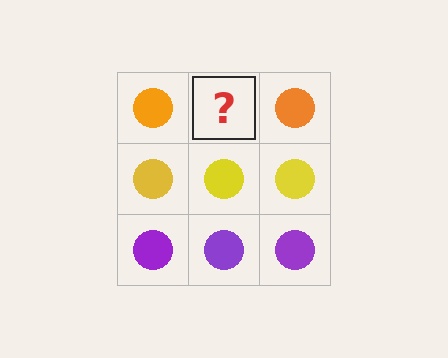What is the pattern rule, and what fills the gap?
The rule is that each row has a consistent color. The gap should be filled with an orange circle.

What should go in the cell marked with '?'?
The missing cell should contain an orange circle.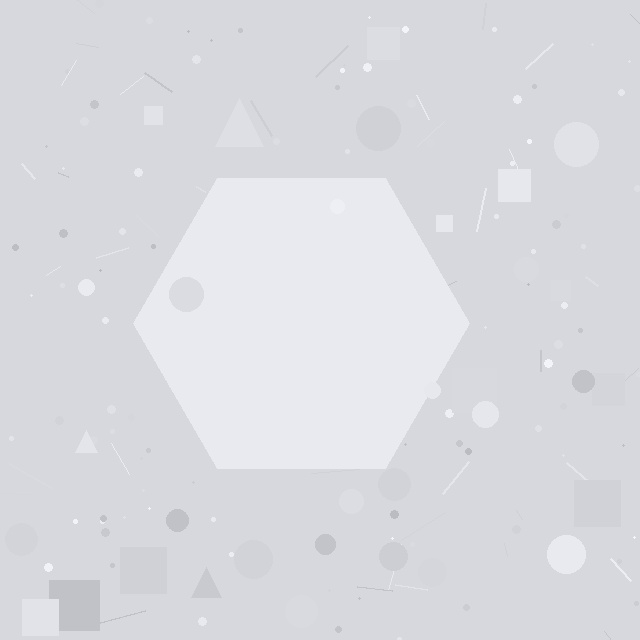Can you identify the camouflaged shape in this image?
The camouflaged shape is a hexagon.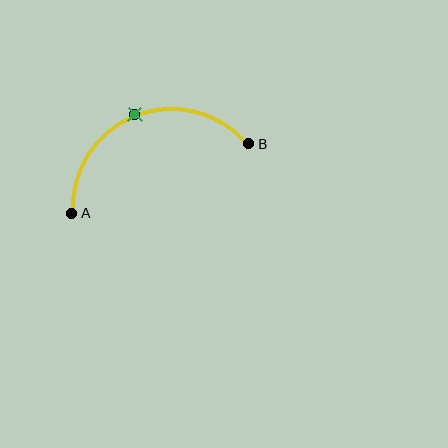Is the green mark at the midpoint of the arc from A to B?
Yes. The green mark lies on the arc at equal arc-length from both A and B — it is the arc midpoint.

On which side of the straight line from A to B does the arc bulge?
The arc bulges above the straight line connecting A and B.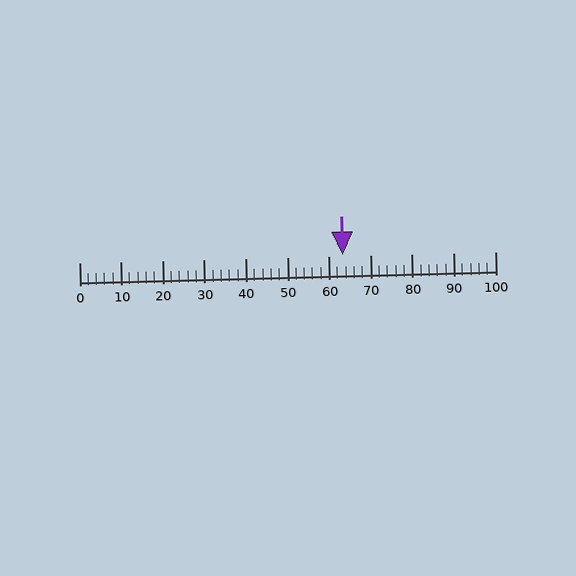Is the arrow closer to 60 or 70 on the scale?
The arrow is closer to 60.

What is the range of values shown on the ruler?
The ruler shows values from 0 to 100.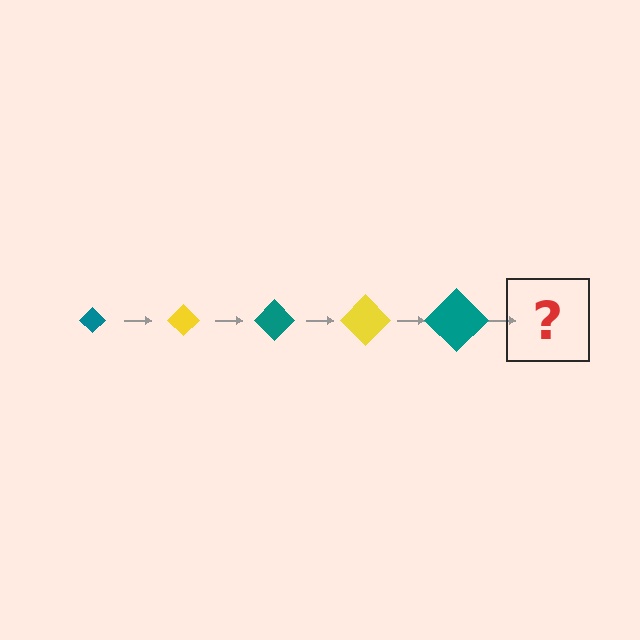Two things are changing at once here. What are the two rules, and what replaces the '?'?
The two rules are that the diamond grows larger each step and the color cycles through teal and yellow. The '?' should be a yellow diamond, larger than the previous one.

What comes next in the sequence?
The next element should be a yellow diamond, larger than the previous one.